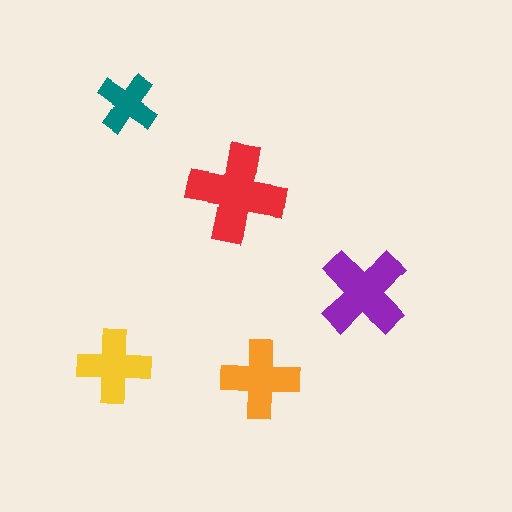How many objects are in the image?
There are 5 objects in the image.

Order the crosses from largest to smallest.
the red one, the purple one, the orange one, the yellow one, the teal one.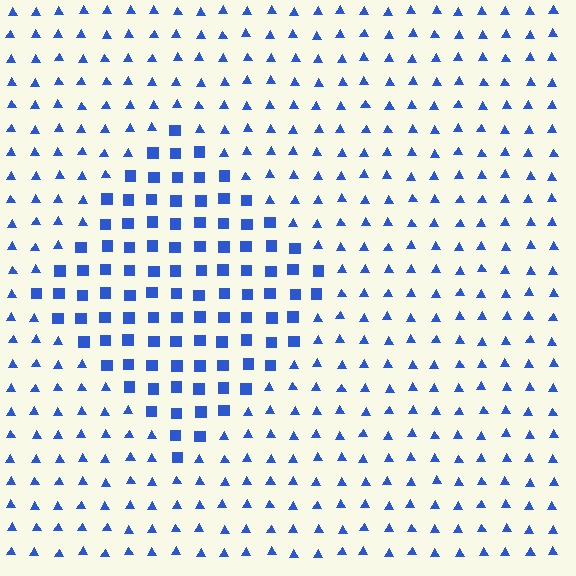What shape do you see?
I see a diamond.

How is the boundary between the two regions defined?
The boundary is defined by a change in element shape: squares inside vs. triangles outside. All elements share the same color and spacing.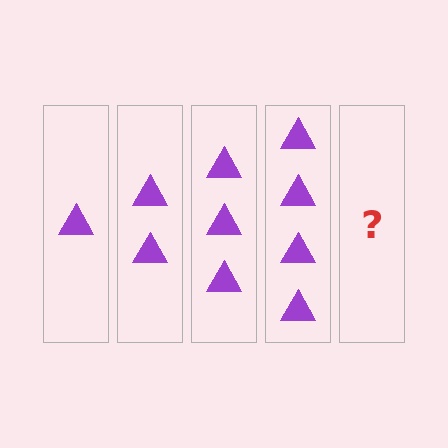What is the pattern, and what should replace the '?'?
The pattern is that each step adds one more triangle. The '?' should be 5 triangles.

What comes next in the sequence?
The next element should be 5 triangles.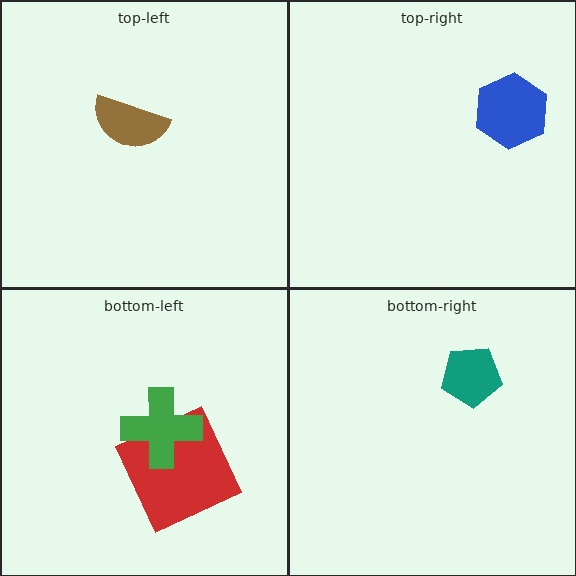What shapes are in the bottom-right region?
The teal pentagon.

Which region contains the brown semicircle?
The top-left region.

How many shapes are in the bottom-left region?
2.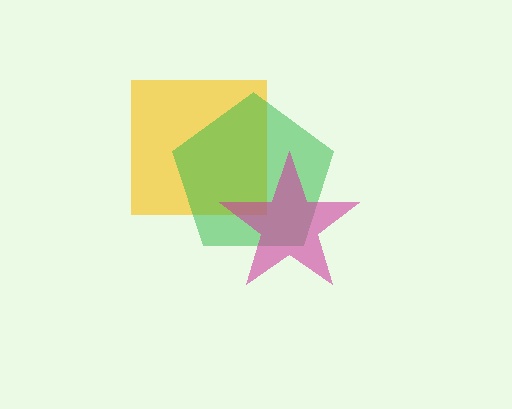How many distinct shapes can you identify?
There are 3 distinct shapes: a yellow square, a green pentagon, a magenta star.